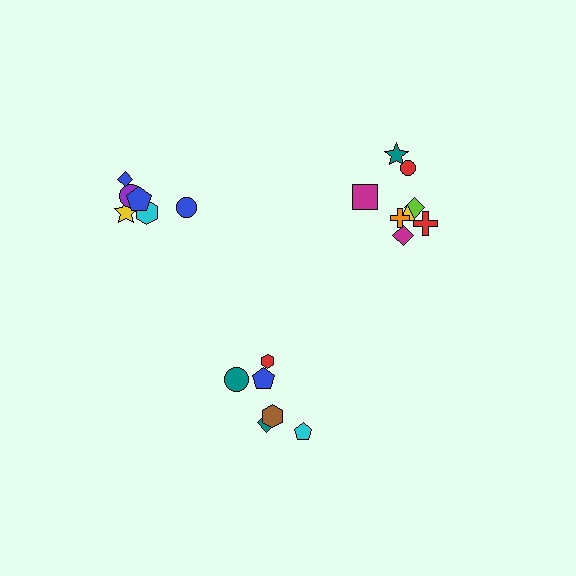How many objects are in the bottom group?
There are 6 objects.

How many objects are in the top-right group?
There are 8 objects.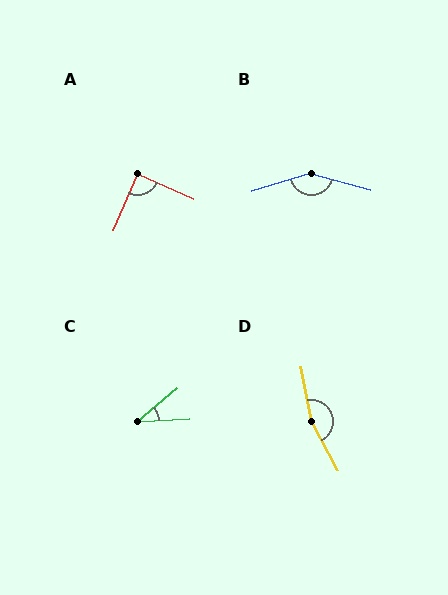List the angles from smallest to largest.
C (37°), A (90°), B (148°), D (162°).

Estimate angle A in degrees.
Approximately 90 degrees.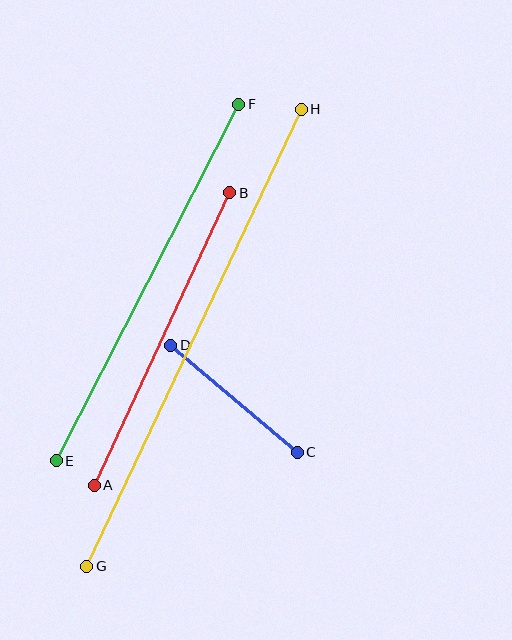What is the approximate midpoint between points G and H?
The midpoint is at approximately (194, 338) pixels.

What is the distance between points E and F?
The distance is approximately 401 pixels.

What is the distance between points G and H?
The distance is approximately 505 pixels.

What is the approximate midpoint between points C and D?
The midpoint is at approximately (234, 399) pixels.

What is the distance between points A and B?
The distance is approximately 322 pixels.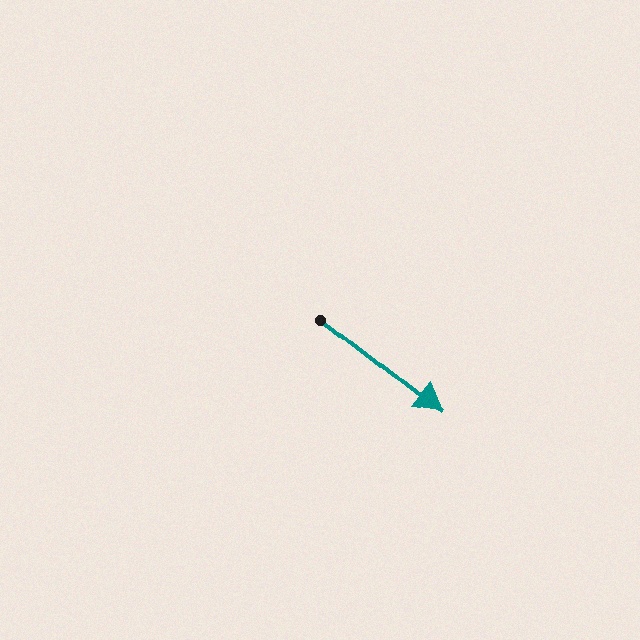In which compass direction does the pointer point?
Southeast.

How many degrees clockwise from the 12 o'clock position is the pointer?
Approximately 128 degrees.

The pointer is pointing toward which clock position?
Roughly 4 o'clock.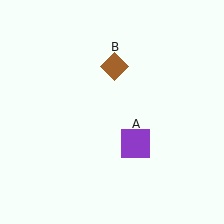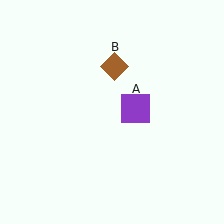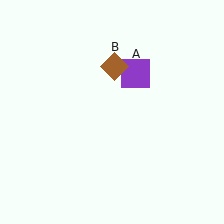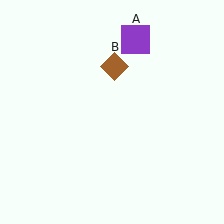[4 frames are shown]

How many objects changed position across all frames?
1 object changed position: purple square (object A).